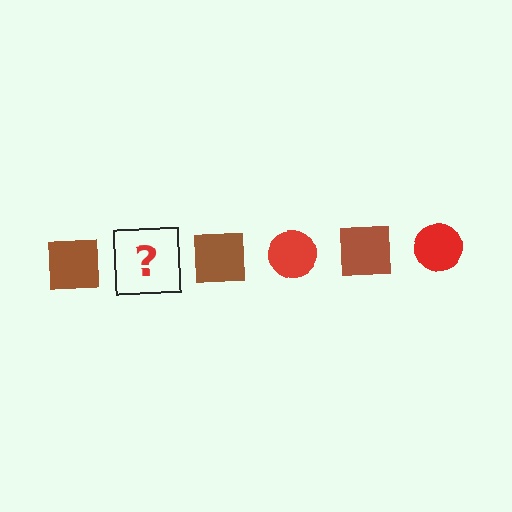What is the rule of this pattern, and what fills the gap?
The rule is that the pattern alternates between brown square and red circle. The gap should be filled with a red circle.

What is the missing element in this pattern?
The missing element is a red circle.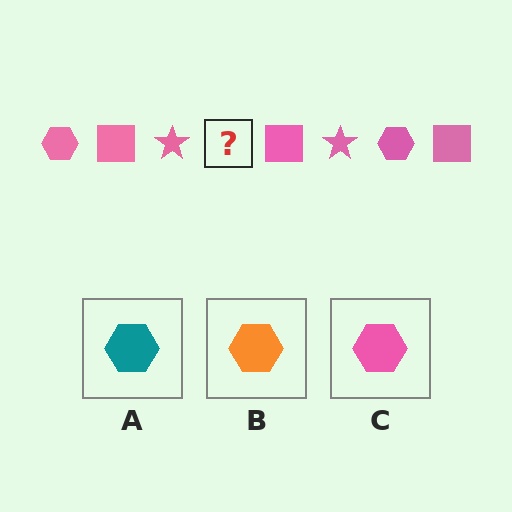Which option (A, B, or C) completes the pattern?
C.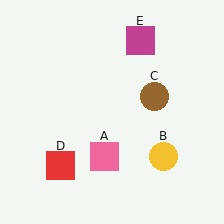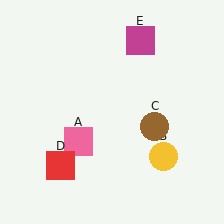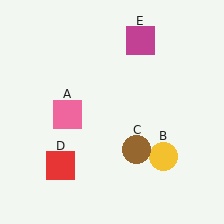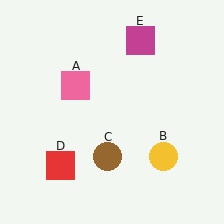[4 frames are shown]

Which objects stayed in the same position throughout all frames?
Yellow circle (object B) and red square (object D) and magenta square (object E) remained stationary.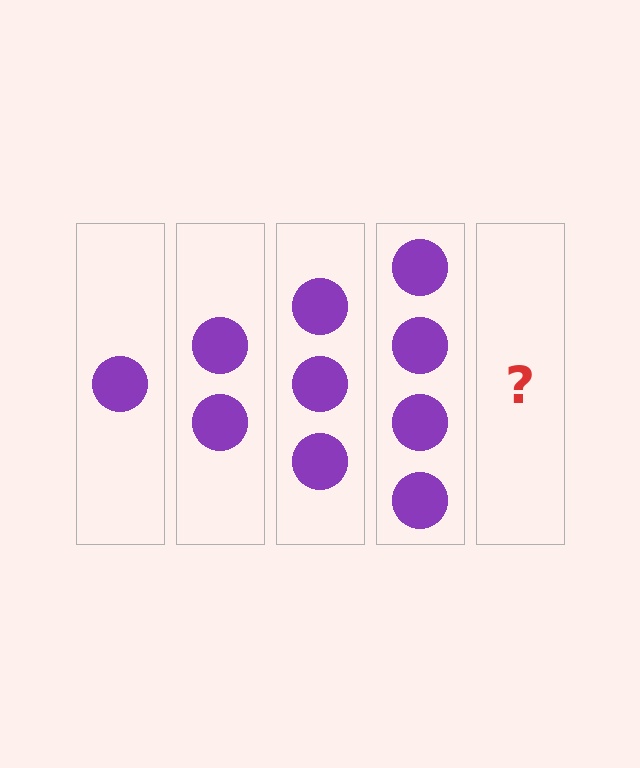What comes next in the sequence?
The next element should be 5 circles.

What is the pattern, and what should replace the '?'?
The pattern is that each step adds one more circle. The '?' should be 5 circles.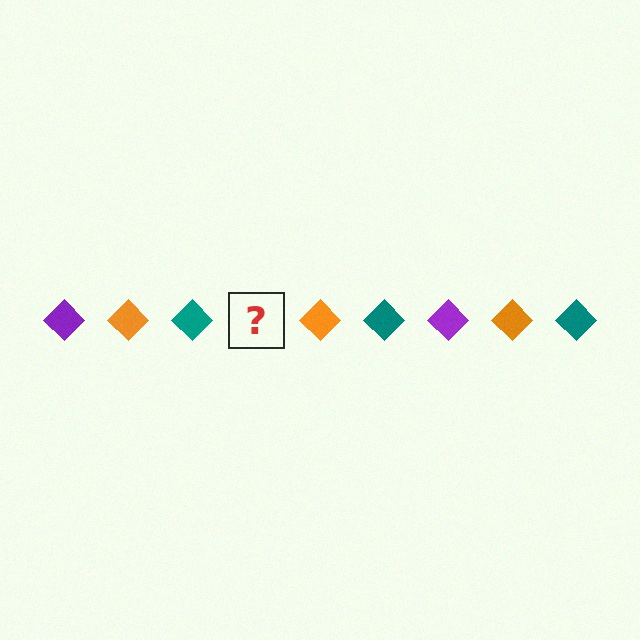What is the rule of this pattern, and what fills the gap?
The rule is that the pattern cycles through purple, orange, teal diamonds. The gap should be filled with a purple diamond.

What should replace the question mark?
The question mark should be replaced with a purple diamond.